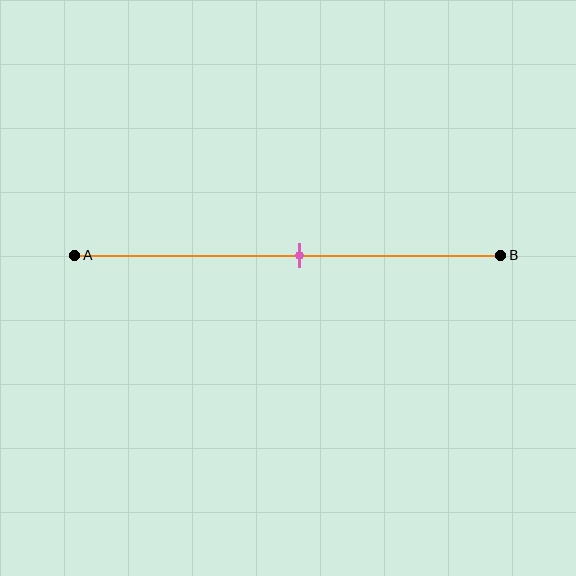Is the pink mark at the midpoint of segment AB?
Yes, the mark is approximately at the midpoint.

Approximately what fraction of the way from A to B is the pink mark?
The pink mark is approximately 55% of the way from A to B.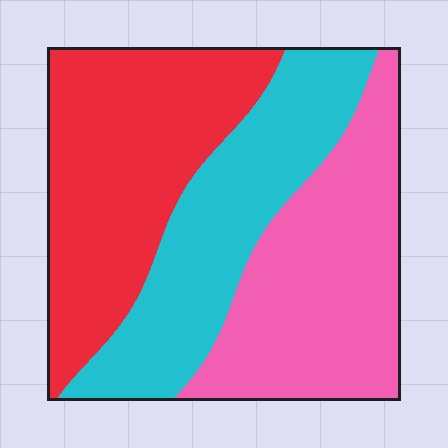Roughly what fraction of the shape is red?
Red takes up about three eighths (3/8) of the shape.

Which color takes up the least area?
Cyan, at roughly 30%.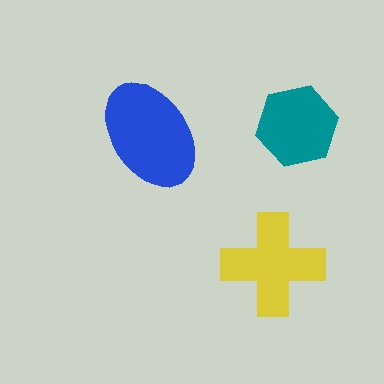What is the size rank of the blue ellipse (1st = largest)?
1st.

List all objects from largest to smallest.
The blue ellipse, the yellow cross, the teal hexagon.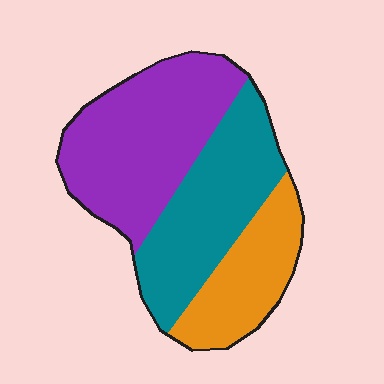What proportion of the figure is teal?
Teal covers about 35% of the figure.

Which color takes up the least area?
Orange, at roughly 25%.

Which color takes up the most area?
Purple, at roughly 40%.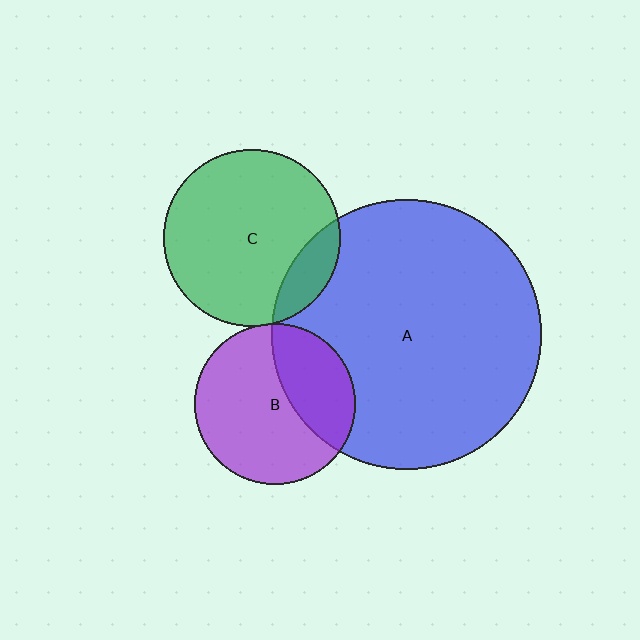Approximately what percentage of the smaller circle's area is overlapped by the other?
Approximately 5%.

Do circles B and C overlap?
Yes.